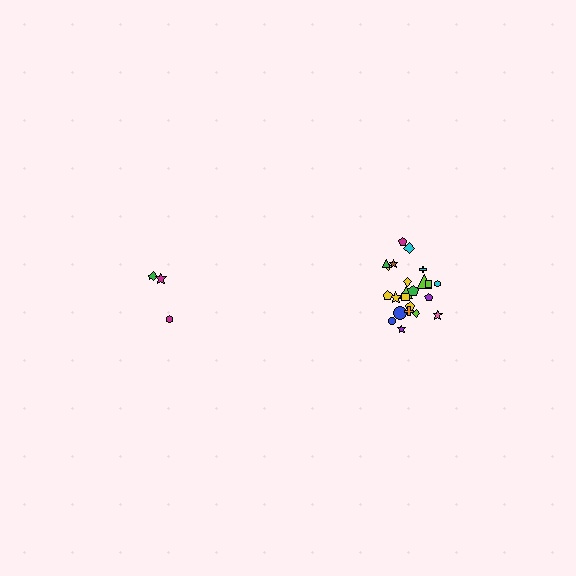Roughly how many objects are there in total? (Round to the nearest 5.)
Roughly 30 objects in total.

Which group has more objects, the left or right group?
The right group.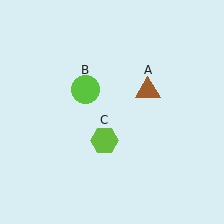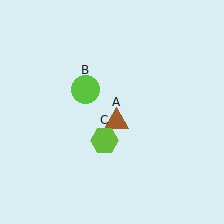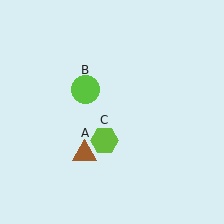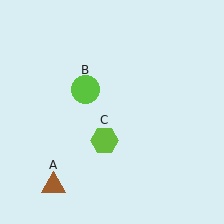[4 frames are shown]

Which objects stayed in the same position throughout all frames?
Lime circle (object B) and lime hexagon (object C) remained stationary.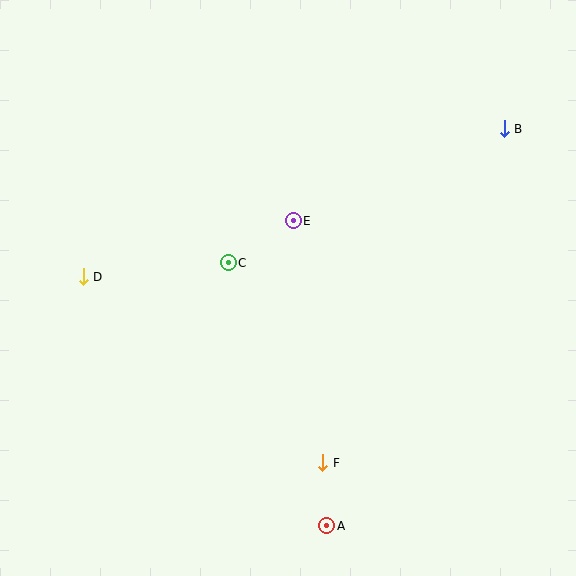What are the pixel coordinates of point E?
Point E is at (293, 221).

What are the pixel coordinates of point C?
Point C is at (228, 263).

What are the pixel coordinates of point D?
Point D is at (83, 277).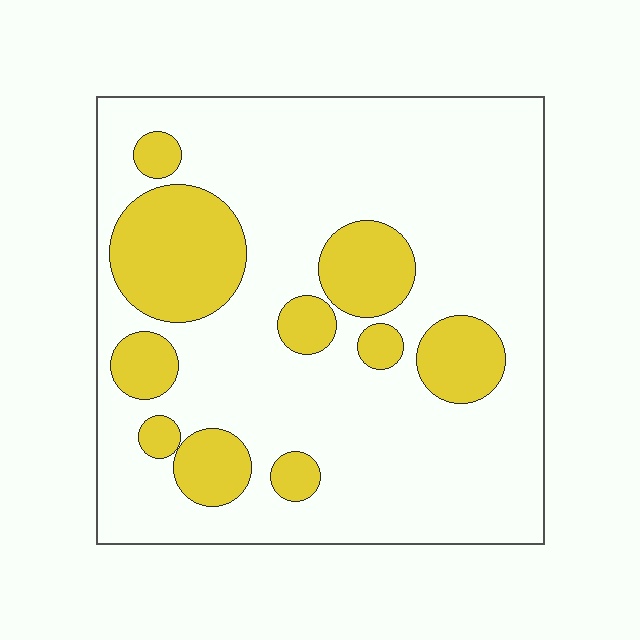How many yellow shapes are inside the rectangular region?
10.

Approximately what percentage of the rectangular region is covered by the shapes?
Approximately 25%.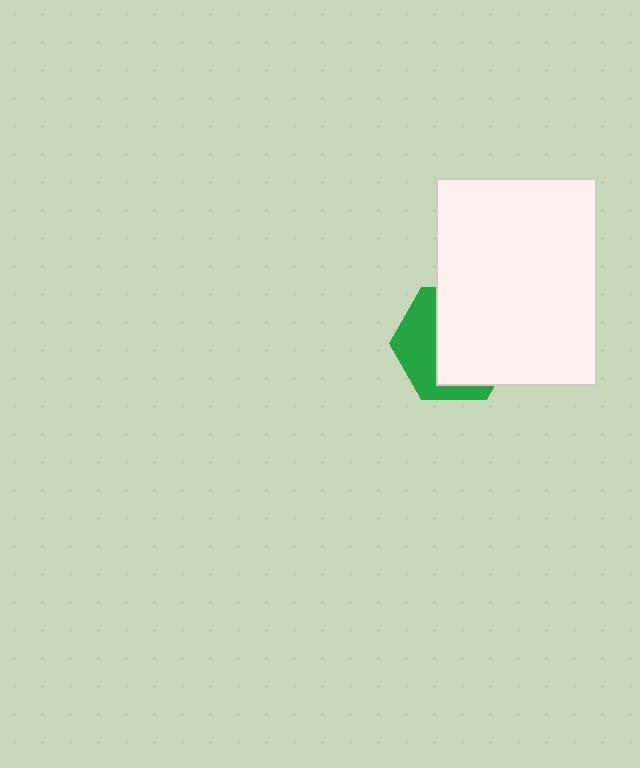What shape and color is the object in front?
The object in front is a white rectangle.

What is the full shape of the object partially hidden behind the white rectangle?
The partially hidden object is a green hexagon.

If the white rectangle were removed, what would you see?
You would see the complete green hexagon.